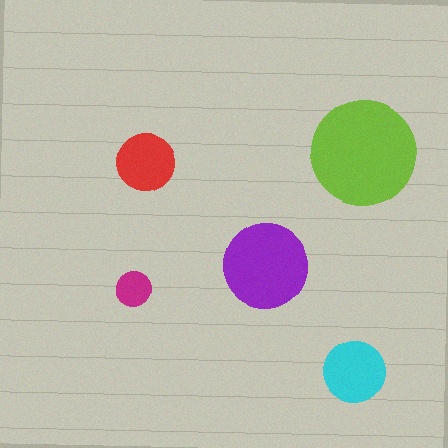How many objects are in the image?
There are 5 objects in the image.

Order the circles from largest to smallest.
the lime one, the purple one, the cyan one, the red one, the magenta one.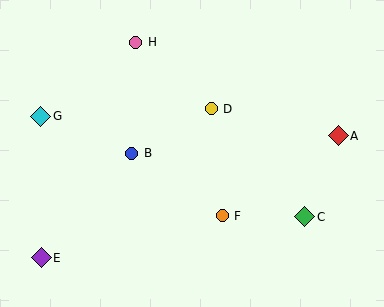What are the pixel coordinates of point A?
Point A is at (338, 136).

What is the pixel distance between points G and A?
The distance between G and A is 298 pixels.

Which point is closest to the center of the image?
Point D at (211, 109) is closest to the center.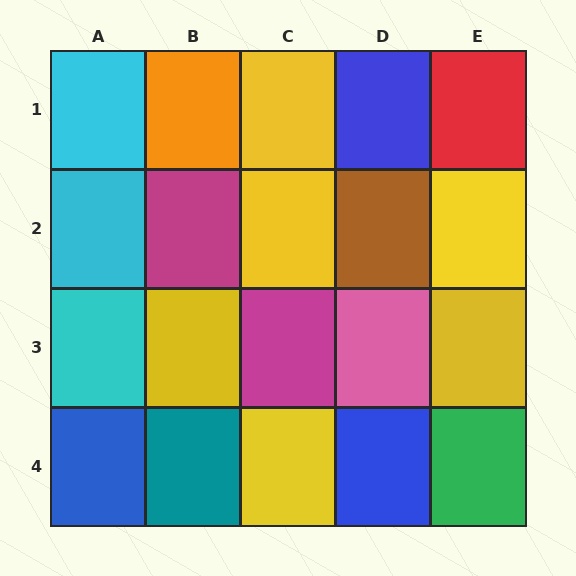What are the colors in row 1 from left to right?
Cyan, orange, yellow, blue, red.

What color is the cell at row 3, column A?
Cyan.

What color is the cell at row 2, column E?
Yellow.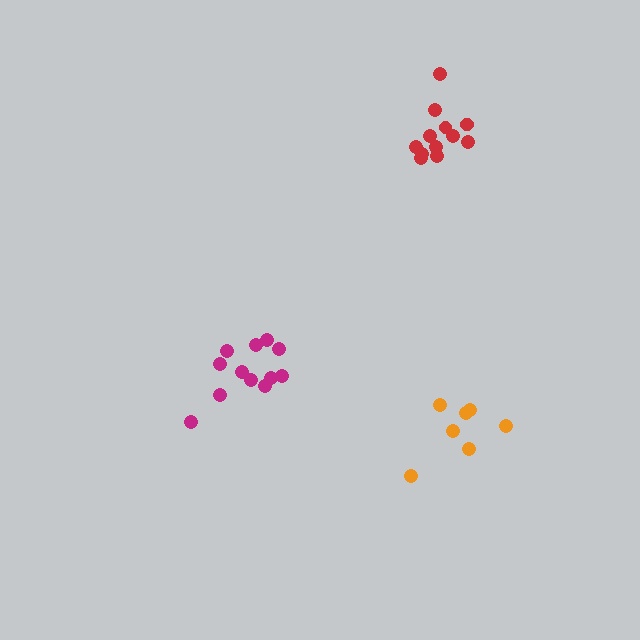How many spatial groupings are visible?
There are 3 spatial groupings.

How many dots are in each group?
Group 1: 12 dots, Group 2: 7 dots, Group 3: 12 dots (31 total).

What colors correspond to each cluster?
The clusters are colored: magenta, orange, red.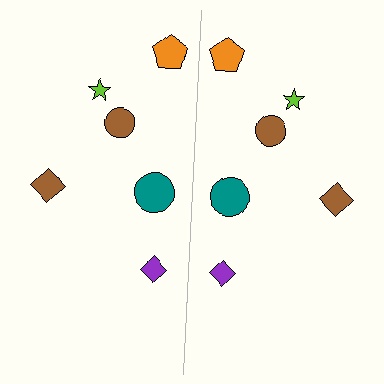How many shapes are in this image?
There are 12 shapes in this image.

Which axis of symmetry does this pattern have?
The pattern has a vertical axis of symmetry running through the center of the image.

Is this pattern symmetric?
Yes, this pattern has bilateral (reflection) symmetry.